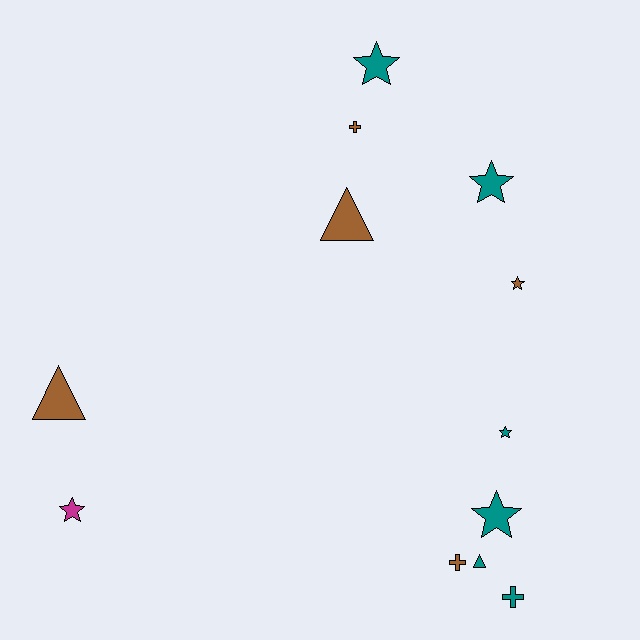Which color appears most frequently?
Teal, with 6 objects.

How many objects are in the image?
There are 12 objects.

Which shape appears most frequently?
Star, with 6 objects.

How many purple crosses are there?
There are no purple crosses.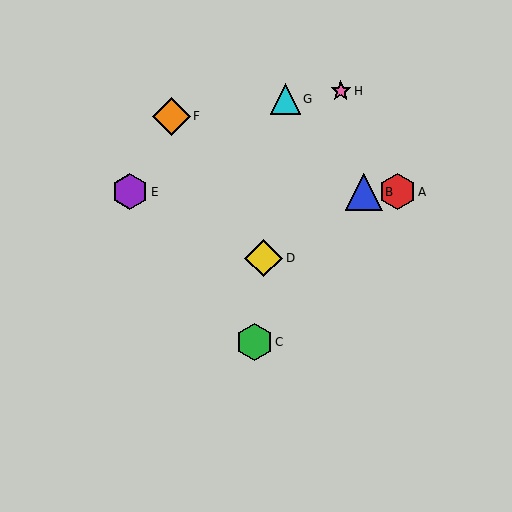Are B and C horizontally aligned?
No, B is at y≈192 and C is at y≈342.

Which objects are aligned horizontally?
Objects A, B, E are aligned horizontally.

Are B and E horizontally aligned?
Yes, both are at y≈192.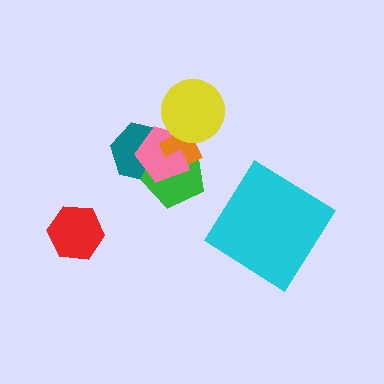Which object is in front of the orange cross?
The yellow circle is in front of the orange cross.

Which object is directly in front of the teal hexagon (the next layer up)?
The green pentagon is directly in front of the teal hexagon.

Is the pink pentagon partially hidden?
Yes, it is partially covered by another shape.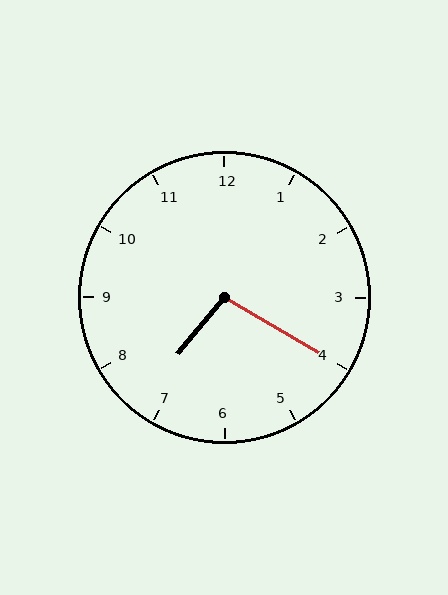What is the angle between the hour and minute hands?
Approximately 100 degrees.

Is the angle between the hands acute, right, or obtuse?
It is obtuse.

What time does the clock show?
7:20.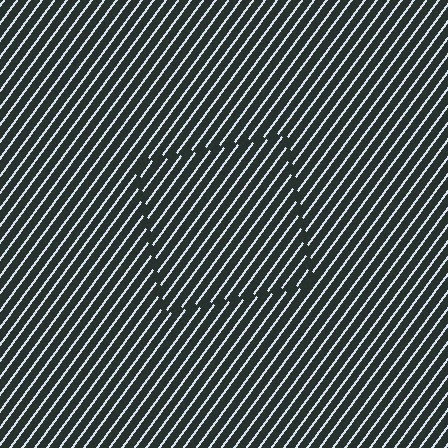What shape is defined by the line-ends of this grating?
An illusory square. The interior of the shape contains the same grating, shifted by half a period — the contour is defined by the phase discontinuity where line-ends from the inner and outer gratings abut.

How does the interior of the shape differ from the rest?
The interior of the shape contains the same grating, shifted by half a period — the contour is defined by the phase discontinuity where line-ends from the inner and outer gratings abut.